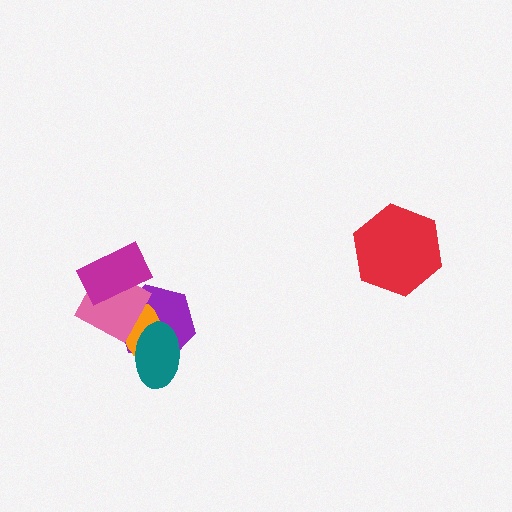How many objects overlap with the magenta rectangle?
2 objects overlap with the magenta rectangle.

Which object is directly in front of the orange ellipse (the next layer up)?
The pink diamond is directly in front of the orange ellipse.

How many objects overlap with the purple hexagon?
4 objects overlap with the purple hexagon.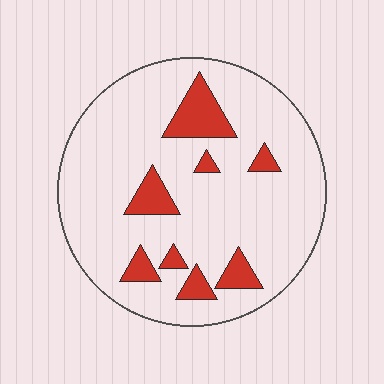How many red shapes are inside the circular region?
8.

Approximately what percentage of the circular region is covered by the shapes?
Approximately 15%.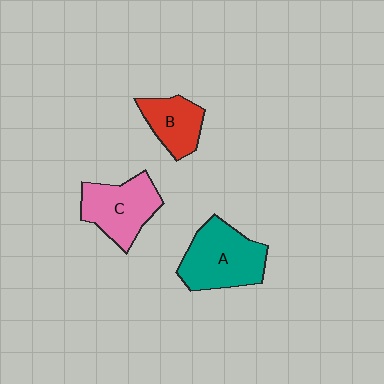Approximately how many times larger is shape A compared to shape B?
Approximately 1.6 times.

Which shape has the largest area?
Shape A (teal).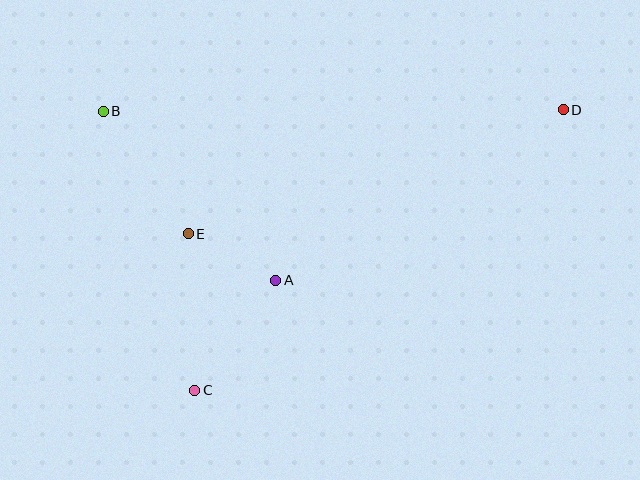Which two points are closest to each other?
Points A and E are closest to each other.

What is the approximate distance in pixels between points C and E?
The distance between C and E is approximately 157 pixels.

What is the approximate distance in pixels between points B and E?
The distance between B and E is approximately 149 pixels.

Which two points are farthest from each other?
Points C and D are farthest from each other.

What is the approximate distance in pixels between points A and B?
The distance between A and B is approximately 242 pixels.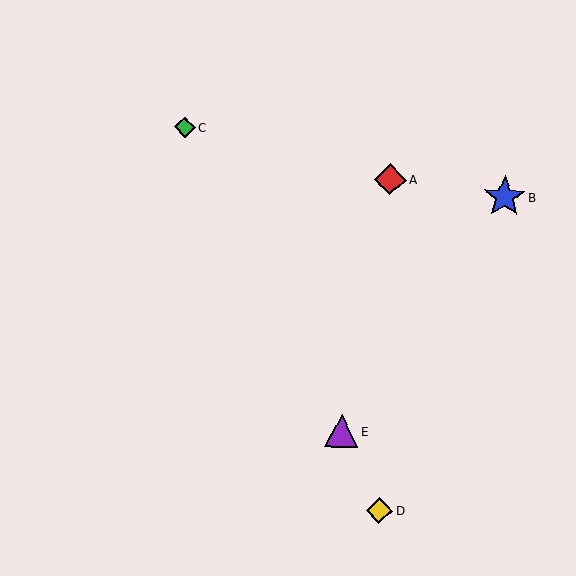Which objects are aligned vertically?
Objects A, D are aligned vertically.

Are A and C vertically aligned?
No, A is at x≈390 and C is at x≈185.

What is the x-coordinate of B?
Object B is at x≈504.